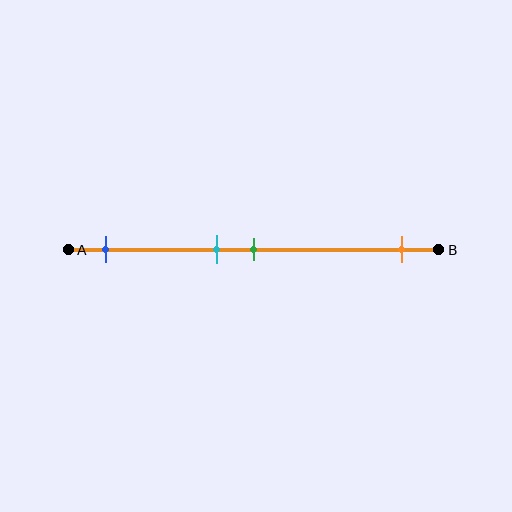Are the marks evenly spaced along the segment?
No, the marks are not evenly spaced.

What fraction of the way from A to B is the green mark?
The green mark is approximately 50% (0.5) of the way from A to B.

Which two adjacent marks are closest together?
The cyan and green marks are the closest adjacent pair.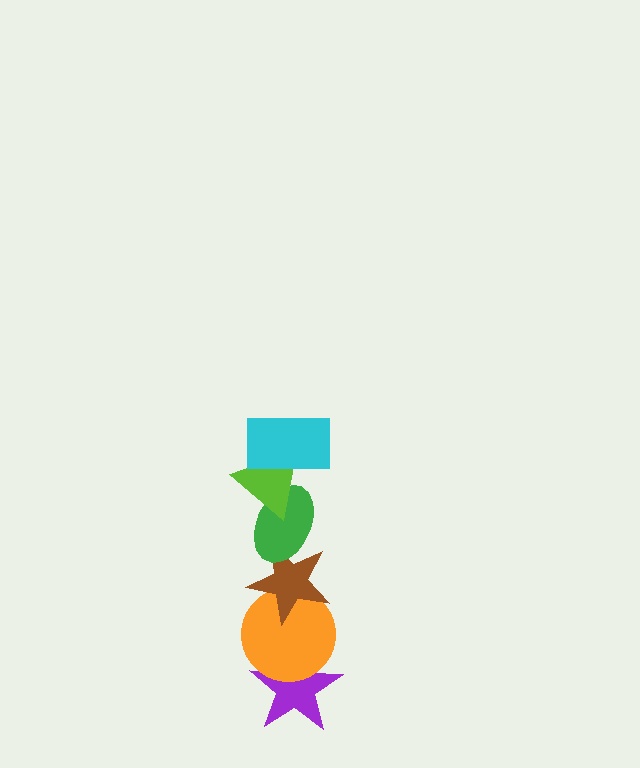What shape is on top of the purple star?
The orange circle is on top of the purple star.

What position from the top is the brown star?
The brown star is 4th from the top.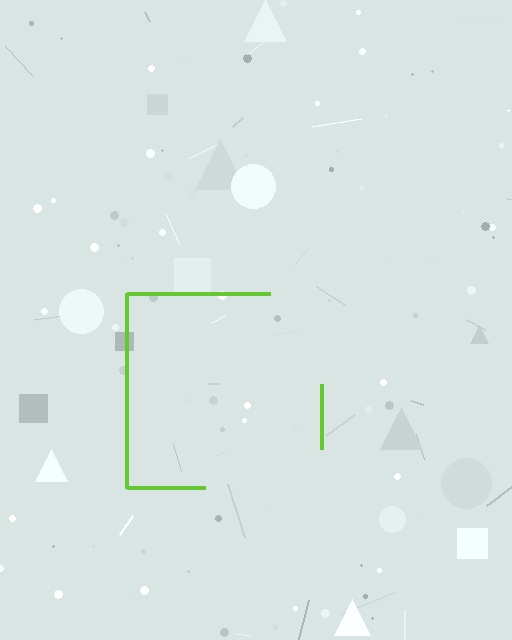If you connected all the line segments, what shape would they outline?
They would outline a square.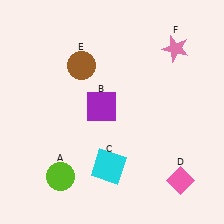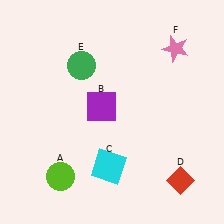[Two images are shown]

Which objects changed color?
D changed from pink to red. E changed from brown to green.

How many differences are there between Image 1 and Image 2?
There are 2 differences between the two images.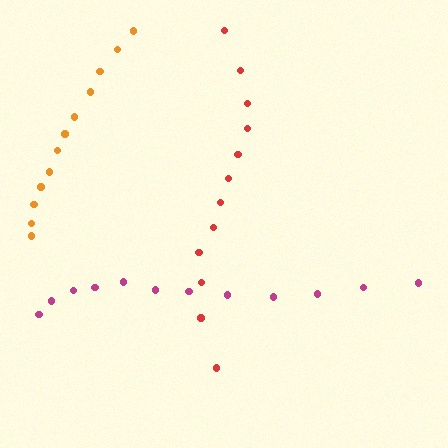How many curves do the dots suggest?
There are 3 distinct paths.